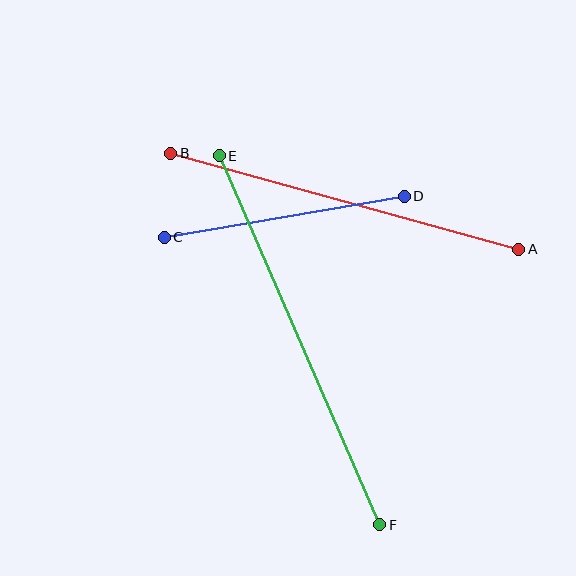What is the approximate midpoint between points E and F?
The midpoint is at approximately (300, 340) pixels.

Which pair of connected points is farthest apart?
Points E and F are farthest apart.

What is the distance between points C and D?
The distance is approximately 244 pixels.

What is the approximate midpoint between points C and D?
The midpoint is at approximately (284, 217) pixels.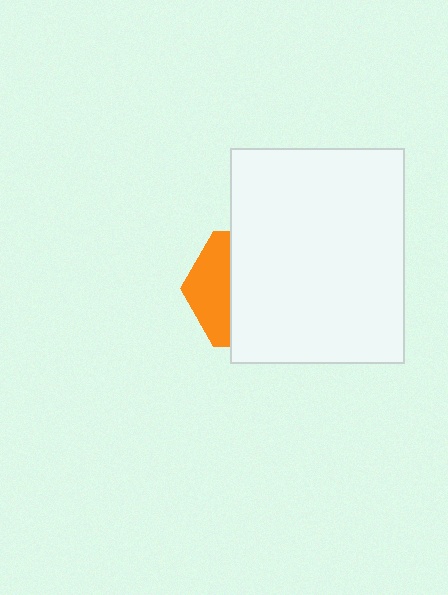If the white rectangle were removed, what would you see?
You would see the complete orange hexagon.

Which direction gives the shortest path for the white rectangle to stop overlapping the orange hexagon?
Moving right gives the shortest separation.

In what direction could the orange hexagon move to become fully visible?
The orange hexagon could move left. That would shift it out from behind the white rectangle entirely.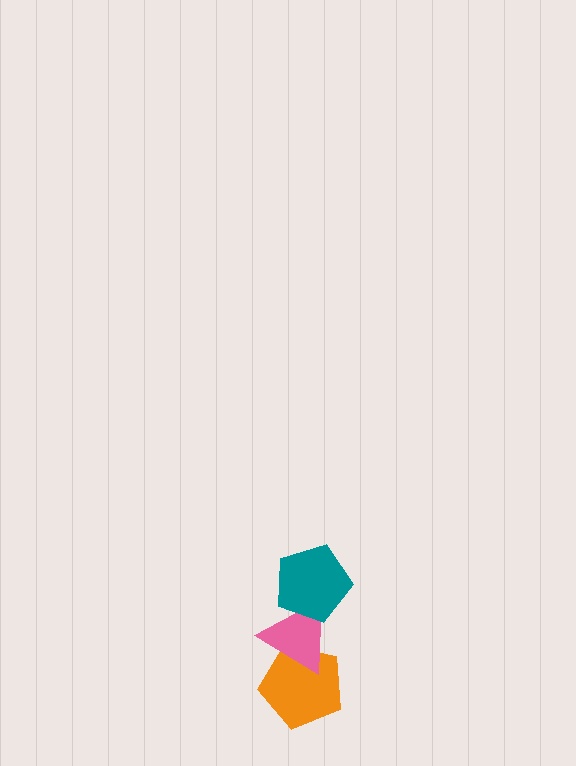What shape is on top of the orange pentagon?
The pink triangle is on top of the orange pentagon.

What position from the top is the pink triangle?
The pink triangle is 2nd from the top.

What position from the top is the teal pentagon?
The teal pentagon is 1st from the top.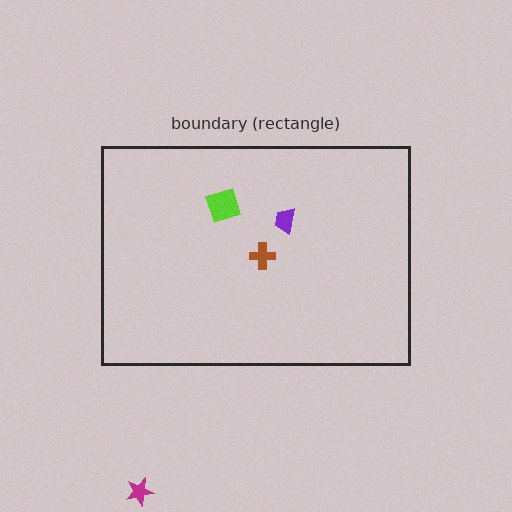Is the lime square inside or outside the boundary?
Inside.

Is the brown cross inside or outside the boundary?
Inside.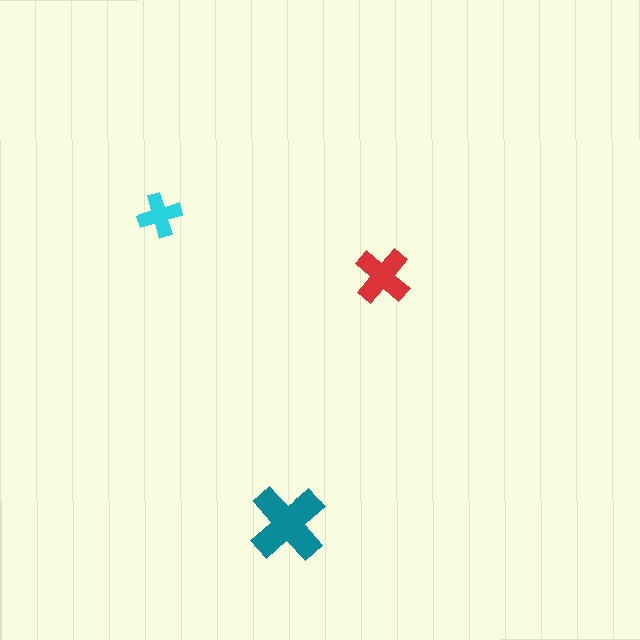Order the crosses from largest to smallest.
the teal one, the red one, the cyan one.